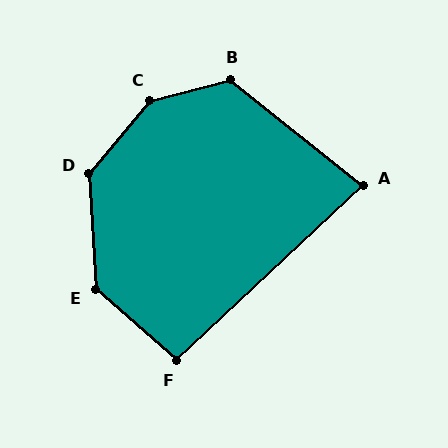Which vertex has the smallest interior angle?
A, at approximately 82 degrees.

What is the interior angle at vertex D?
Approximately 137 degrees (obtuse).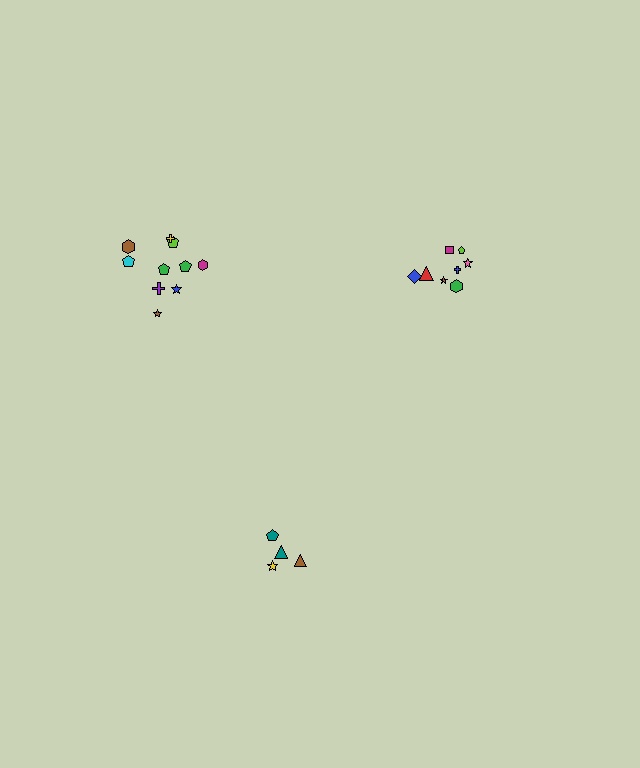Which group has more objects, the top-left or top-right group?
The top-left group.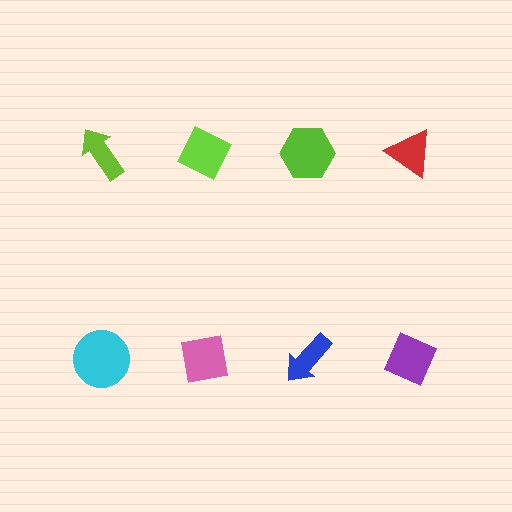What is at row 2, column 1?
A cyan circle.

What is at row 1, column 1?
A lime arrow.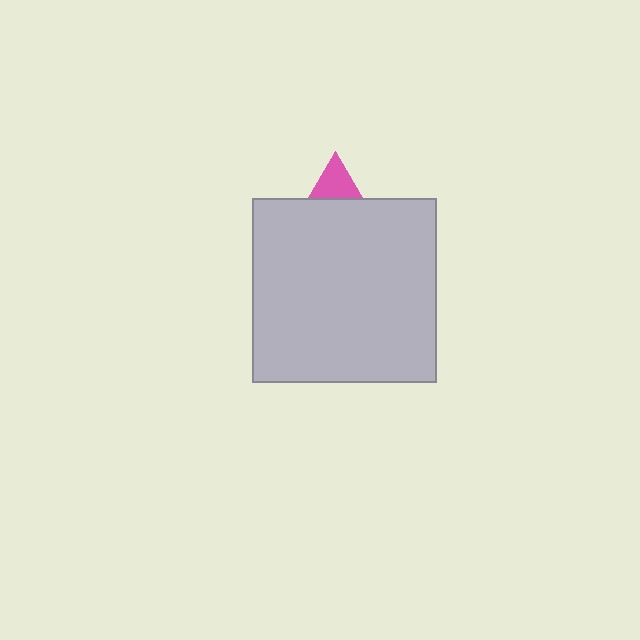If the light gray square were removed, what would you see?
You would see the complete pink triangle.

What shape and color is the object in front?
The object in front is a light gray square.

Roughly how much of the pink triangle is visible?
A small part of it is visible (roughly 34%).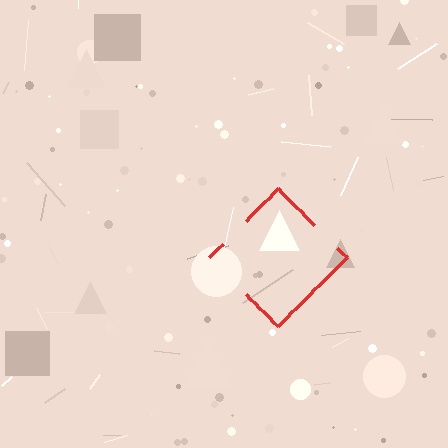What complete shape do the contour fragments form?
The contour fragments form a diamond.